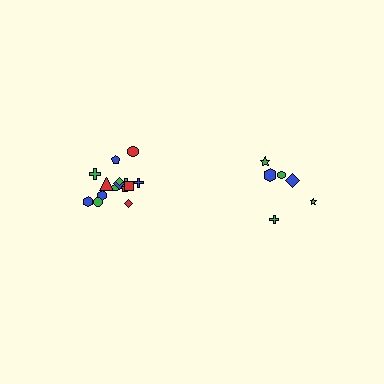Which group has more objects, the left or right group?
The left group.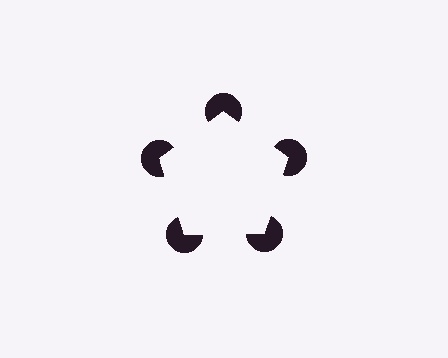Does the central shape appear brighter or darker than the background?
It typically appears slightly brighter than the background, even though no actual brightness change is drawn.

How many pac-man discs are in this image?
There are 5 — one at each vertex of the illusory pentagon.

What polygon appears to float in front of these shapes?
An illusory pentagon — its edges are inferred from the aligned wedge cuts in the pac-man discs, not physically drawn.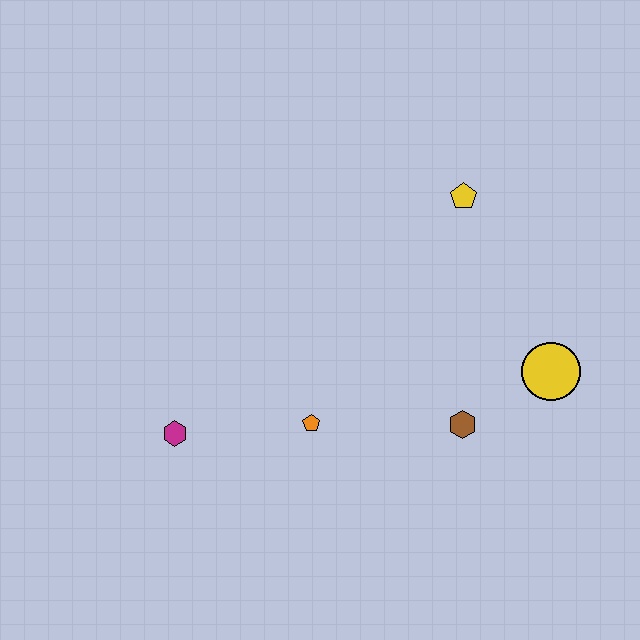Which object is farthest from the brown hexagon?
The magenta hexagon is farthest from the brown hexagon.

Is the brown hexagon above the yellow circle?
No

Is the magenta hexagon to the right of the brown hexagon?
No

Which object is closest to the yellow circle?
The brown hexagon is closest to the yellow circle.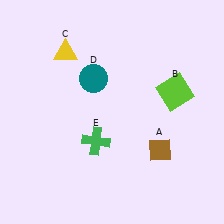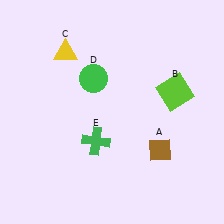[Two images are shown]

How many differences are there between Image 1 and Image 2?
There is 1 difference between the two images.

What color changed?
The circle (D) changed from teal in Image 1 to green in Image 2.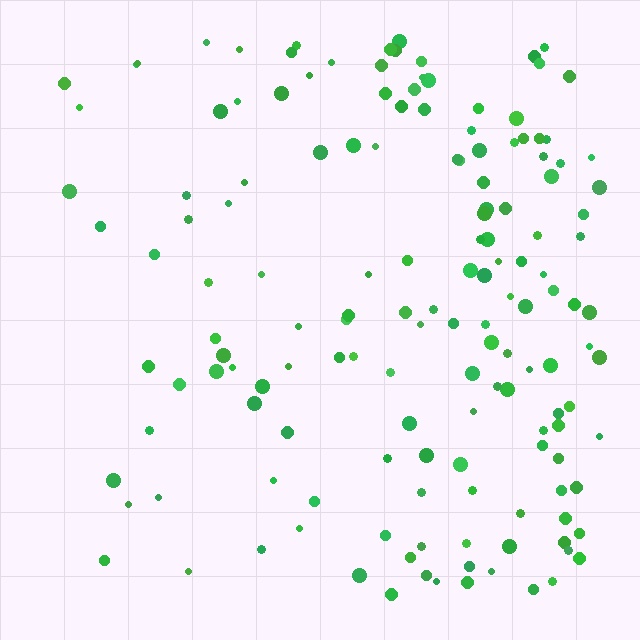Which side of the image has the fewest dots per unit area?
The left.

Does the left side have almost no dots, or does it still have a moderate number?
Still a moderate number, just noticeably fewer than the right.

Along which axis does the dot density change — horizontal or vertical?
Horizontal.